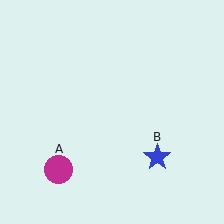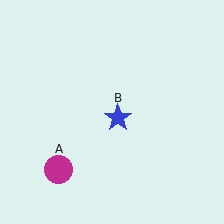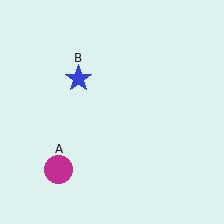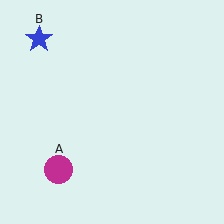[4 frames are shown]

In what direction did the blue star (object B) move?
The blue star (object B) moved up and to the left.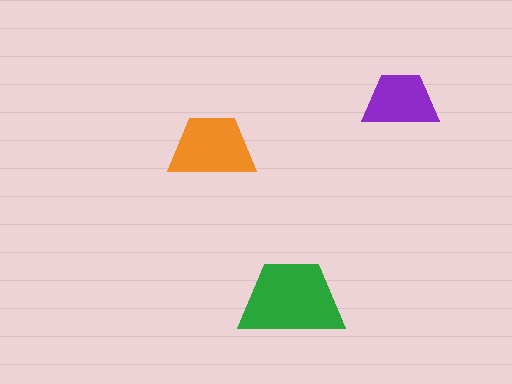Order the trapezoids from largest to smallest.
the green one, the orange one, the purple one.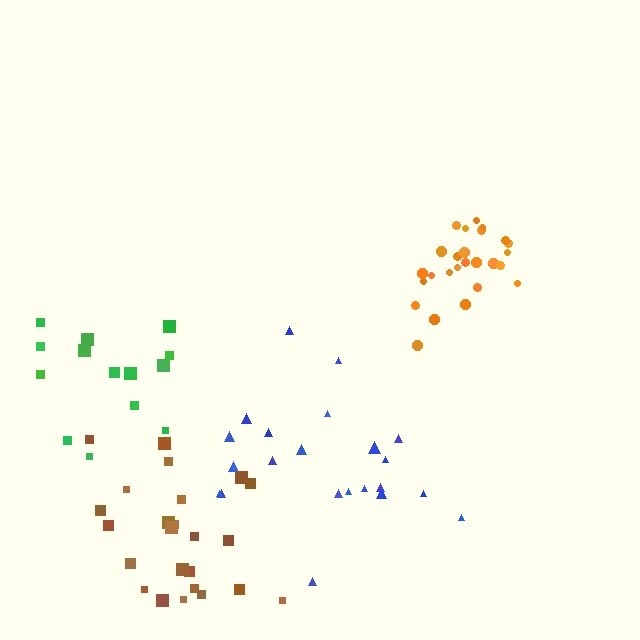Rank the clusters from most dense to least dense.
orange, brown, blue, green.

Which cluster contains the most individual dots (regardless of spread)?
Orange (26).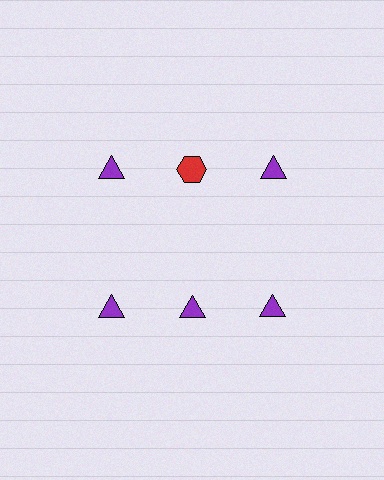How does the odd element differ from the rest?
It differs in both color (red instead of purple) and shape (hexagon instead of triangle).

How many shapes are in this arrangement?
There are 6 shapes arranged in a grid pattern.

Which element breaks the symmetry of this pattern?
The red hexagon in the top row, second from left column breaks the symmetry. All other shapes are purple triangles.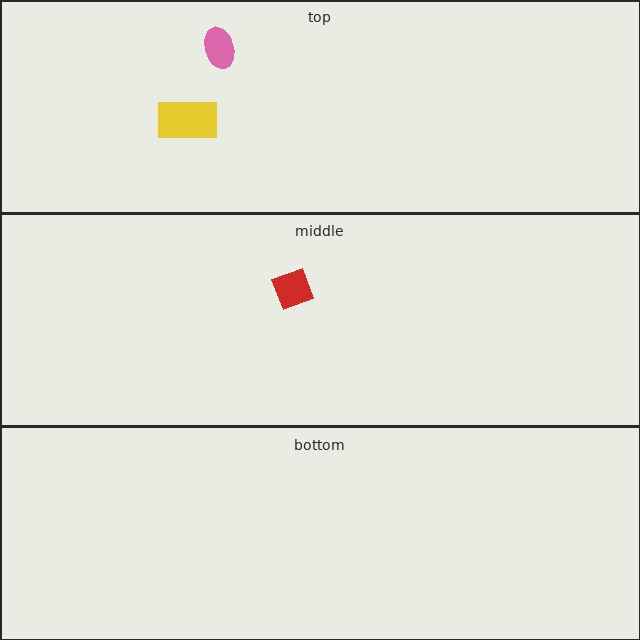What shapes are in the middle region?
The red diamond.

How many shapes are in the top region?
2.